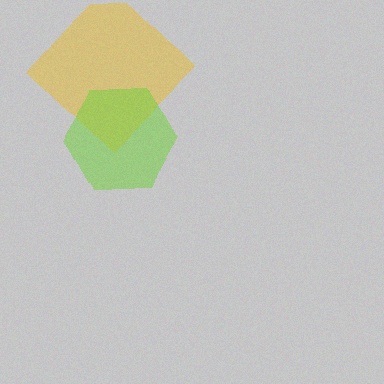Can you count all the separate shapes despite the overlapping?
Yes, there are 2 separate shapes.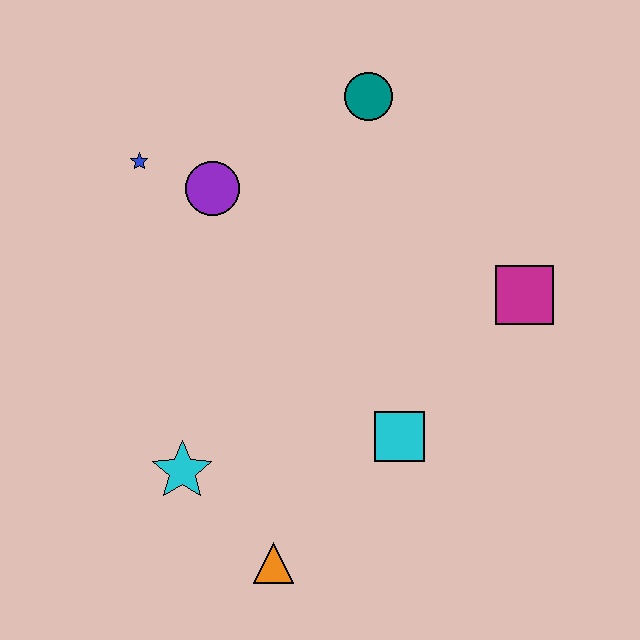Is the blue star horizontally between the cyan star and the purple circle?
No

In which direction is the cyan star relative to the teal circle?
The cyan star is below the teal circle.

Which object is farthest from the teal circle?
The orange triangle is farthest from the teal circle.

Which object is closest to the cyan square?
The orange triangle is closest to the cyan square.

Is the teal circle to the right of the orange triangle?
Yes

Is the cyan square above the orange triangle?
Yes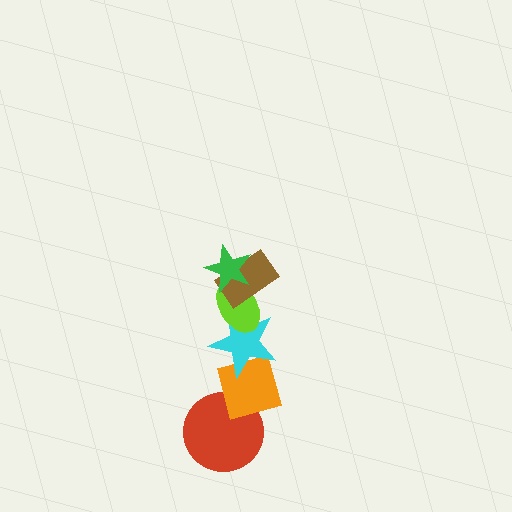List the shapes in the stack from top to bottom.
From top to bottom: the green star, the brown rectangle, the lime ellipse, the cyan star, the orange square, the red circle.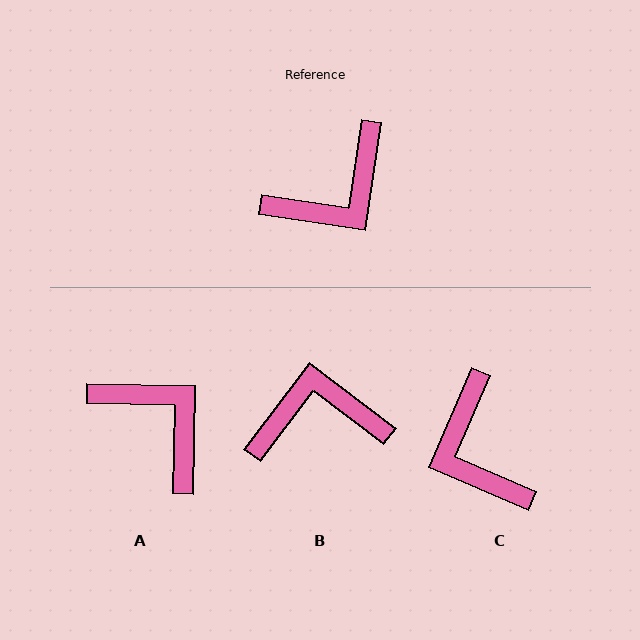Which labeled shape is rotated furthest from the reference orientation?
B, about 151 degrees away.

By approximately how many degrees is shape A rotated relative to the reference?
Approximately 97 degrees counter-clockwise.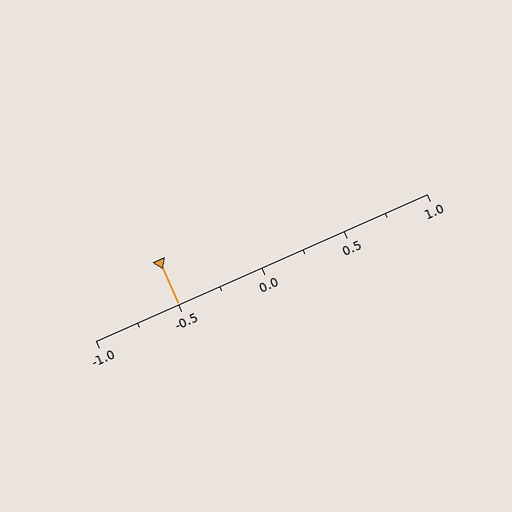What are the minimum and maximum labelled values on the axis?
The axis runs from -1.0 to 1.0.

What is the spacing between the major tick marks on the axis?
The major ticks are spaced 0.5 apart.